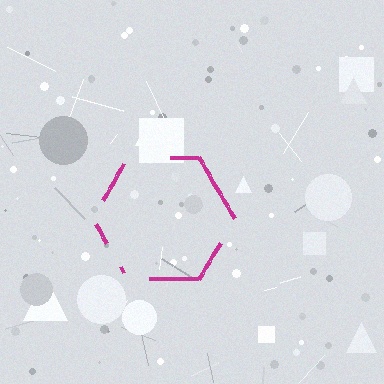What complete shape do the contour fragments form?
The contour fragments form a hexagon.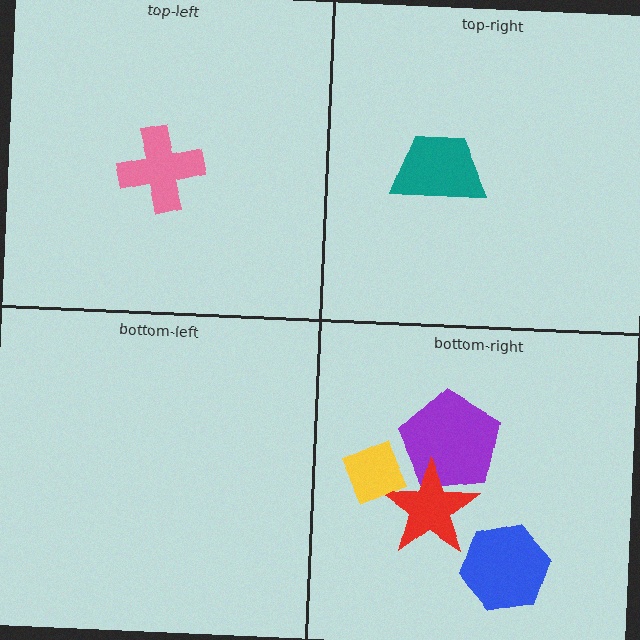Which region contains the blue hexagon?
The bottom-right region.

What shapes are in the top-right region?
The teal trapezoid.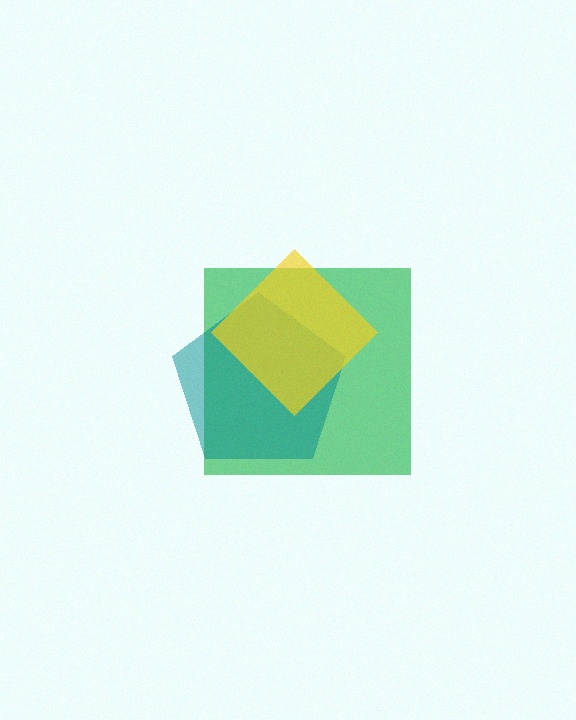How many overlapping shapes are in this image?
There are 3 overlapping shapes in the image.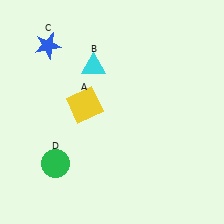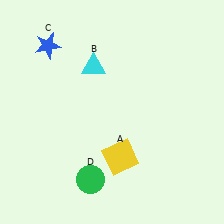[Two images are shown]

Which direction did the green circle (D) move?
The green circle (D) moved right.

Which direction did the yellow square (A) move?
The yellow square (A) moved down.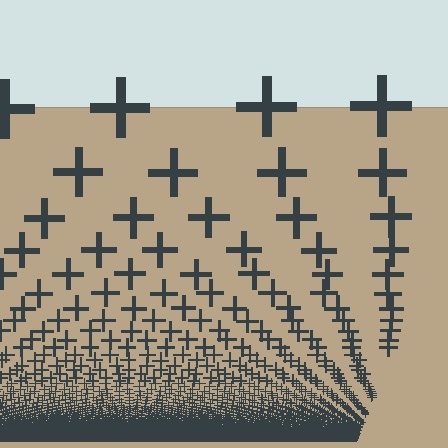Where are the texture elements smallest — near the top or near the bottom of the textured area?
Near the bottom.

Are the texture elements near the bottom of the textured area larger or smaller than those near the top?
Smaller. The gradient is inverted — elements near the bottom are smaller and denser.